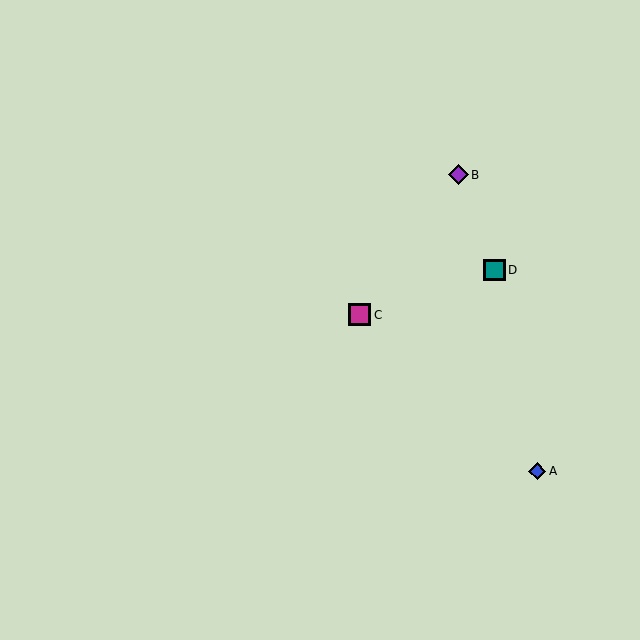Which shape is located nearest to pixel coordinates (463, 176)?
The purple diamond (labeled B) at (458, 175) is nearest to that location.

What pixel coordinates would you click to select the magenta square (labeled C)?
Click at (360, 315) to select the magenta square C.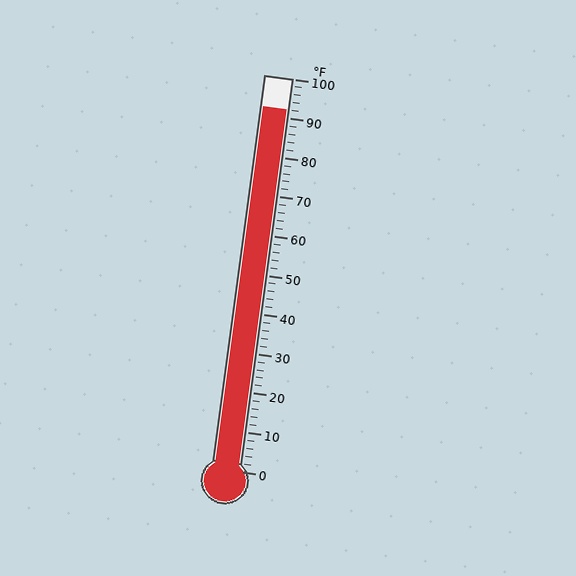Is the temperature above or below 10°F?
The temperature is above 10°F.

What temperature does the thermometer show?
The thermometer shows approximately 92°F.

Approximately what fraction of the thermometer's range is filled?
The thermometer is filled to approximately 90% of its range.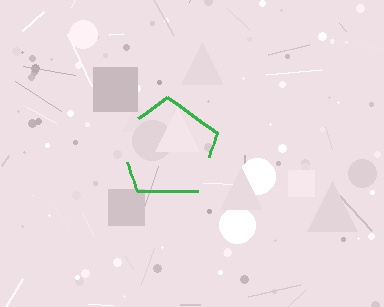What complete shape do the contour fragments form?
The contour fragments form a pentagon.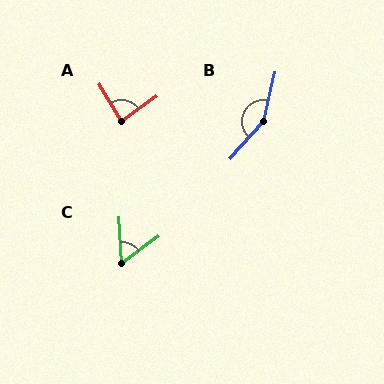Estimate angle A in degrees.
Approximately 85 degrees.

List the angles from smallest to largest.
C (58°), A (85°), B (151°).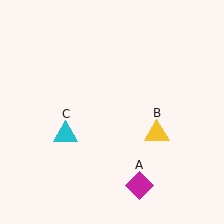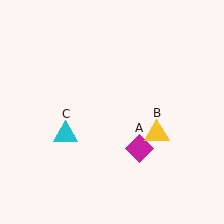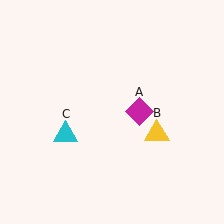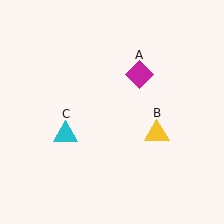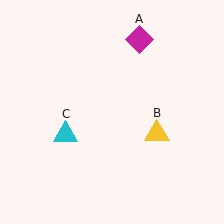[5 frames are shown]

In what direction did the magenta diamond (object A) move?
The magenta diamond (object A) moved up.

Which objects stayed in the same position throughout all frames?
Yellow triangle (object B) and cyan triangle (object C) remained stationary.